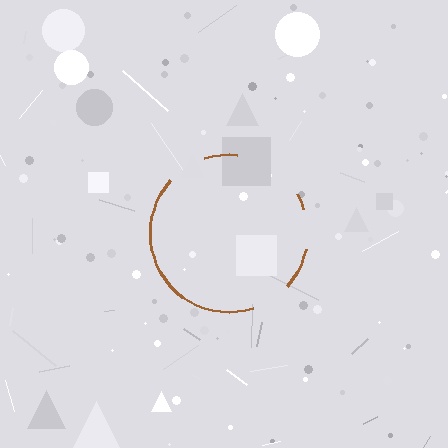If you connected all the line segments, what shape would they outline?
They would outline a circle.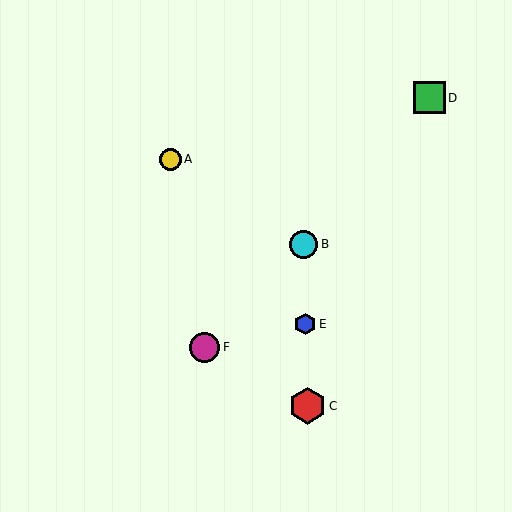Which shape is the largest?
The red hexagon (labeled C) is the largest.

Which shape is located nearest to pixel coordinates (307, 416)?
The red hexagon (labeled C) at (308, 406) is nearest to that location.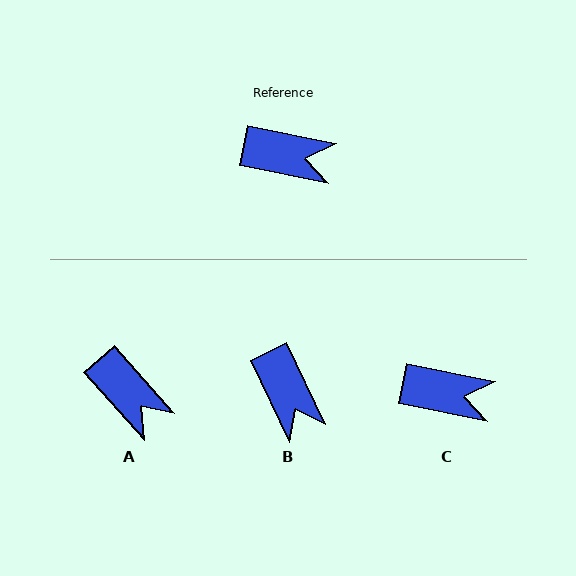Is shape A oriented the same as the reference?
No, it is off by about 37 degrees.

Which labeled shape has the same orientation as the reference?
C.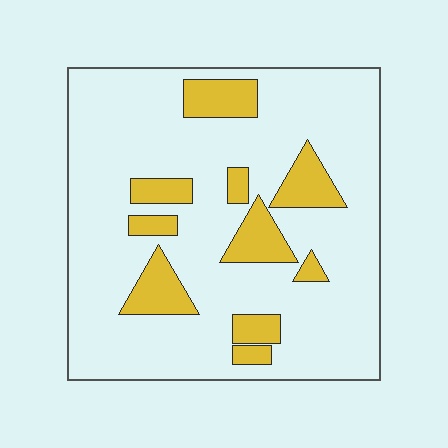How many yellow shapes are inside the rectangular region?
10.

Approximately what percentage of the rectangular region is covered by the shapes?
Approximately 20%.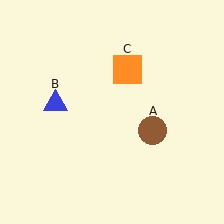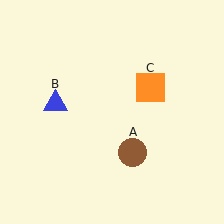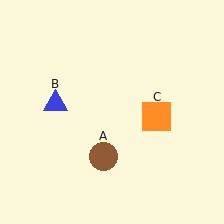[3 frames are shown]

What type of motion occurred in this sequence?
The brown circle (object A), orange square (object C) rotated clockwise around the center of the scene.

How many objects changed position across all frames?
2 objects changed position: brown circle (object A), orange square (object C).